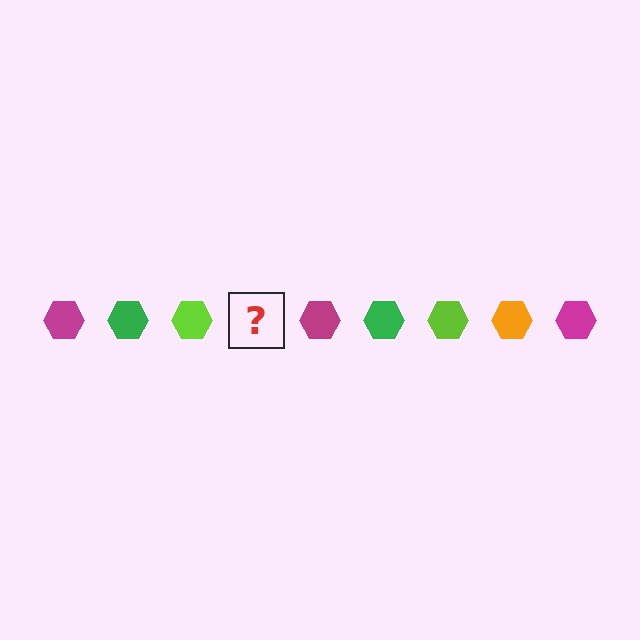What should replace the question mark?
The question mark should be replaced with an orange hexagon.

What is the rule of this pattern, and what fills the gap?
The rule is that the pattern cycles through magenta, green, lime, orange hexagons. The gap should be filled with an orange hexagon.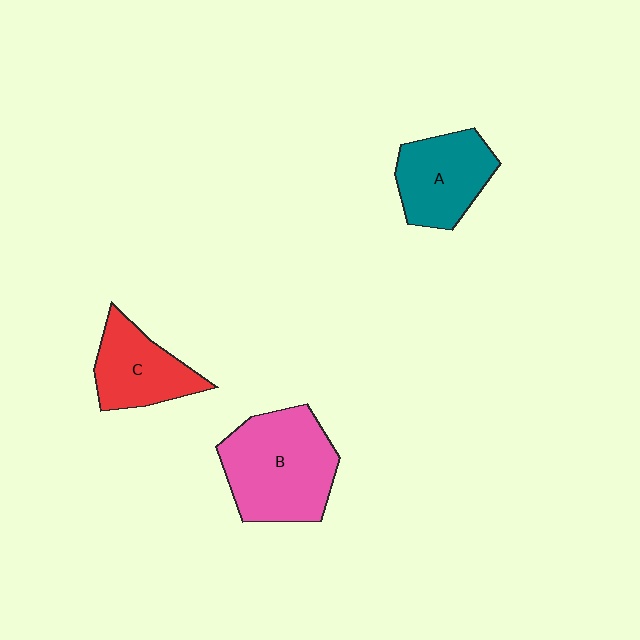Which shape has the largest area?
Shape B (pink).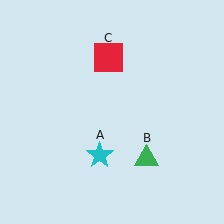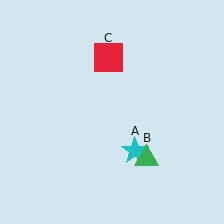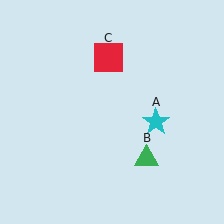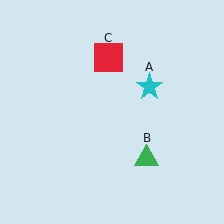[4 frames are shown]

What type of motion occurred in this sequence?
The cyan star (object A) rotated counterclockwise around the center of the scene.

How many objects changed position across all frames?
1 object changed position: cyan star (object A).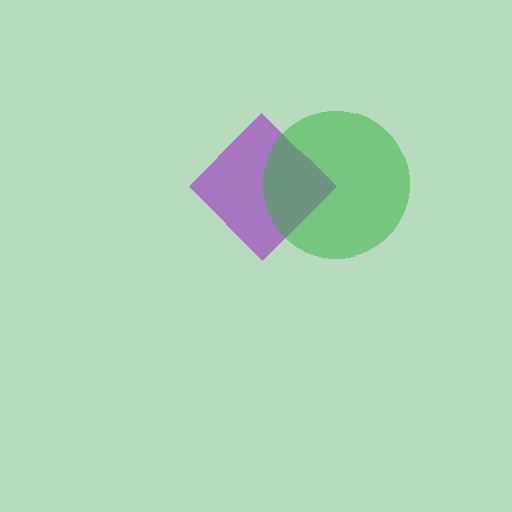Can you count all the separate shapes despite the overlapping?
Yes, there are 2 separate shapes.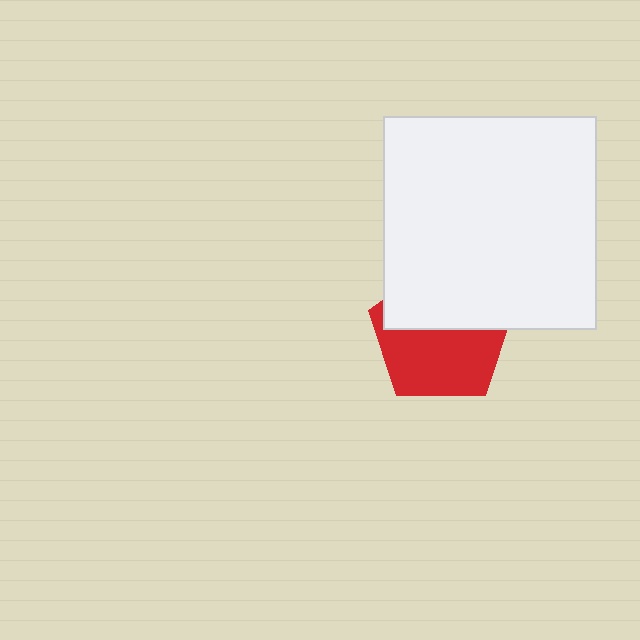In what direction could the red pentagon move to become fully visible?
The red pentagon could move down. That would shift it out from behind the white square entirely.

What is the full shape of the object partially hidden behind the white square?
The partially hidden object is a red pentagon.